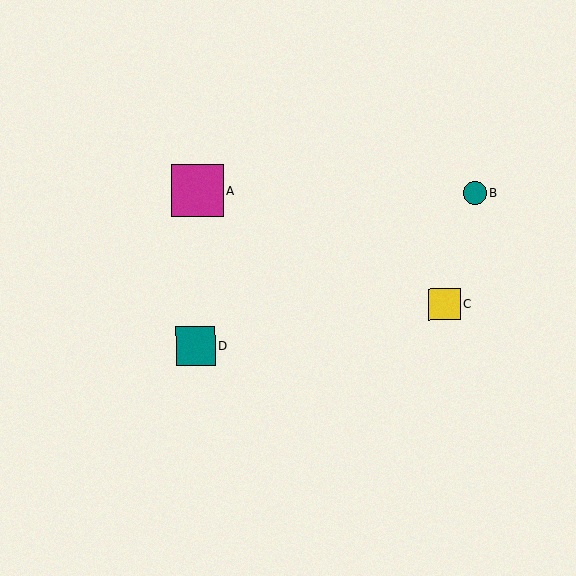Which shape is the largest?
The magenta square (labeled A) is the largest.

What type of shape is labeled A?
Shape A is a magenta square.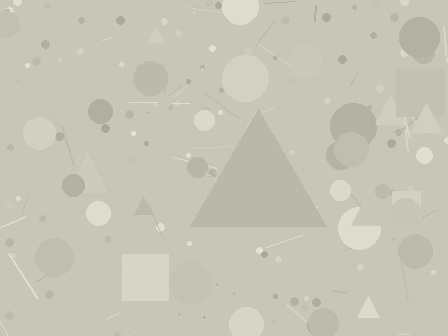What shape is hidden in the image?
A triangle is hidden in the image.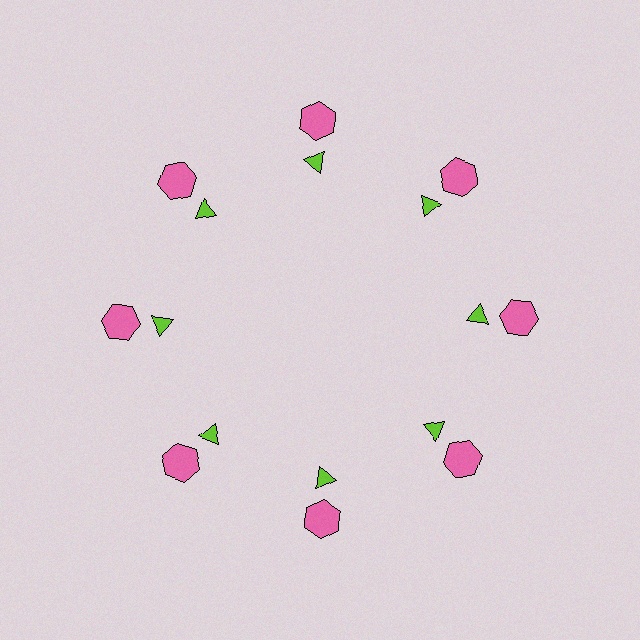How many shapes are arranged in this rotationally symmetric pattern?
There are 16 shapes, arranged in 8 groups of 2.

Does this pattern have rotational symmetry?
Yes, this pattern has 8-fold rotational symmetry. It looks the same after rotating 45 degrees around the center.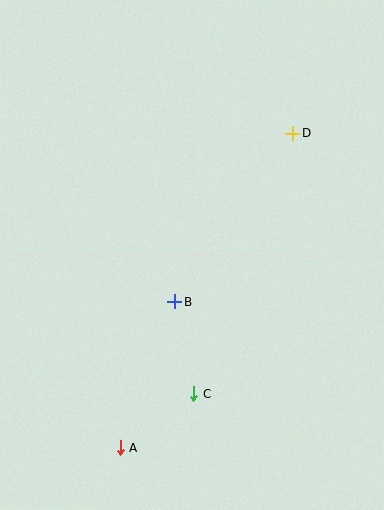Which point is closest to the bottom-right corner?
Point C is closest to the bottom-right corner.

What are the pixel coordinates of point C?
Point C is at (194, 394).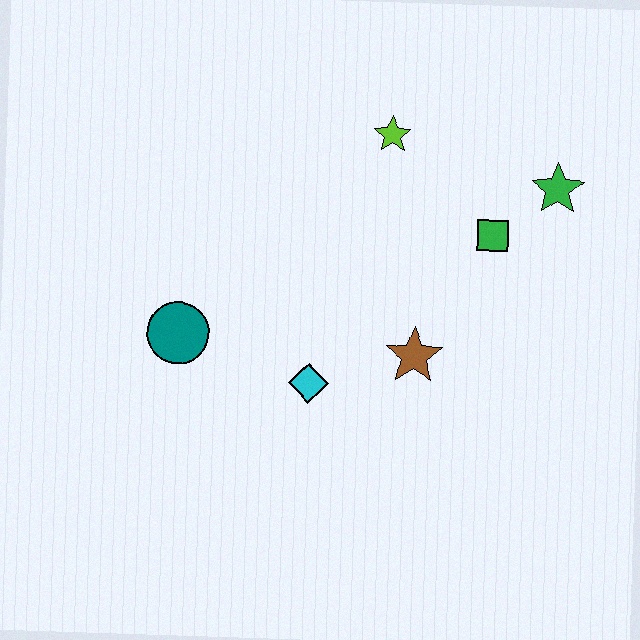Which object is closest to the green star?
The green square is closest to the green star.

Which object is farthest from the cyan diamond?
The green star is farthest from the cyan diamond.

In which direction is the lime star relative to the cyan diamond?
The lime star is above the cyan diamond.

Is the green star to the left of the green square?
No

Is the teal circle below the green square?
Yes